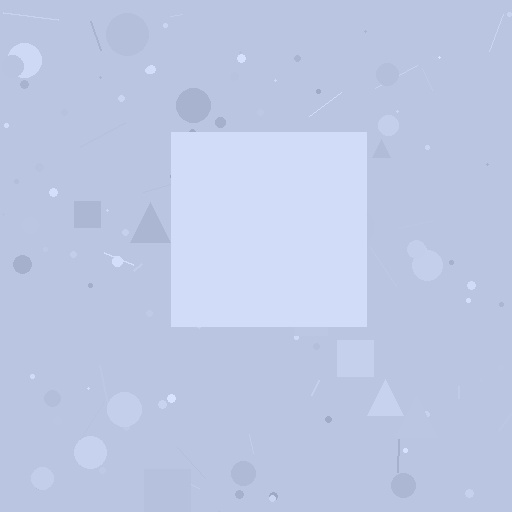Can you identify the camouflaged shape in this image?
The camouflaged shape is a square.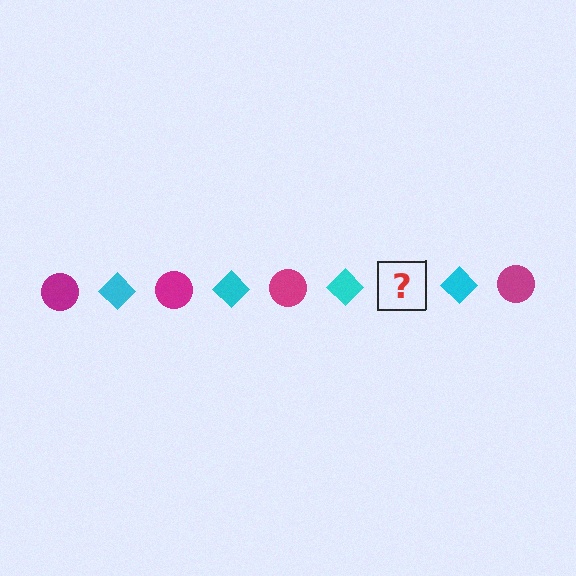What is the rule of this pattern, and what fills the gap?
The rule is that the pattern alternates between magenta circle and cyan diamond. The gap should be filled with a magenta circle.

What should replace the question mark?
The question mark should be replaced with a magenta circle.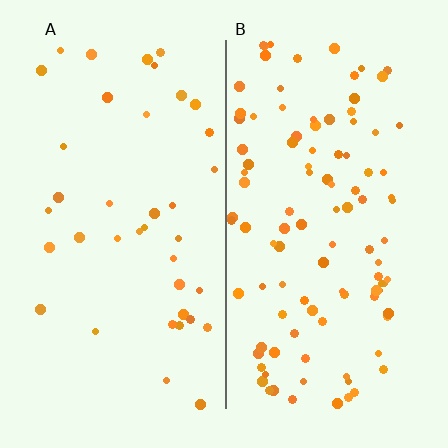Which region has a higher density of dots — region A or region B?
B (the right).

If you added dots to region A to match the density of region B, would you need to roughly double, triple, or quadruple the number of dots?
Approximately triple.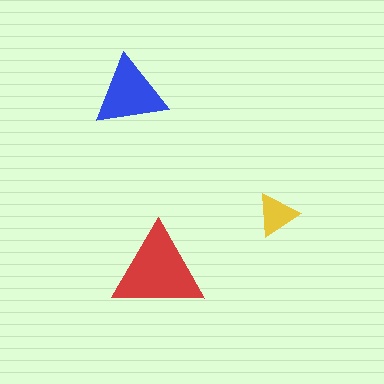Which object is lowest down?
The red triangle is bottommost.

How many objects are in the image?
There are 3 objects in the image.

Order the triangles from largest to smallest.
the red one, the blue one, the yellow one.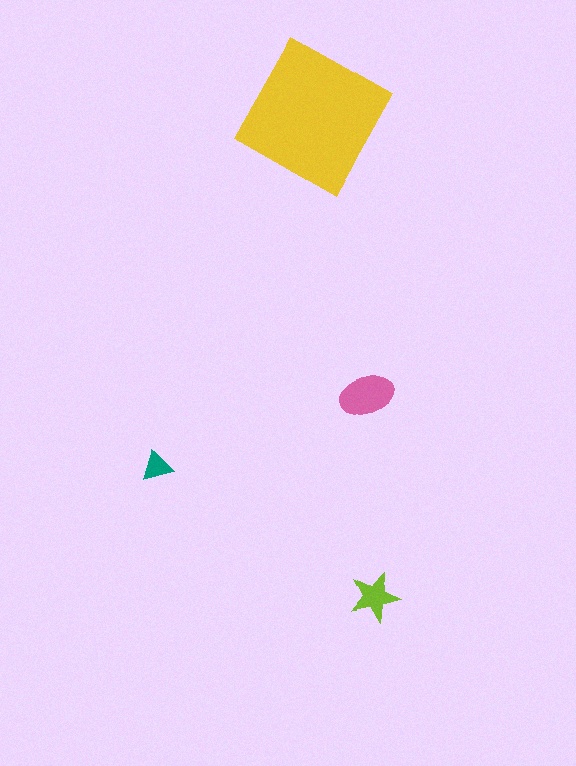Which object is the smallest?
The teal triangle.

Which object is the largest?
The yellow square.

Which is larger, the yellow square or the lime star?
The yellow square.